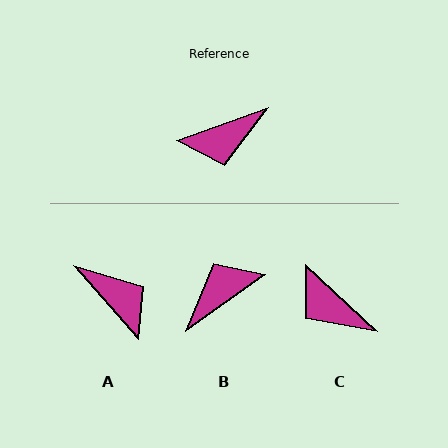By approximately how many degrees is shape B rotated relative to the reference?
Approximately 165 degrees clockwise.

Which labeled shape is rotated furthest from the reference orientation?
B, about 165 degrees away.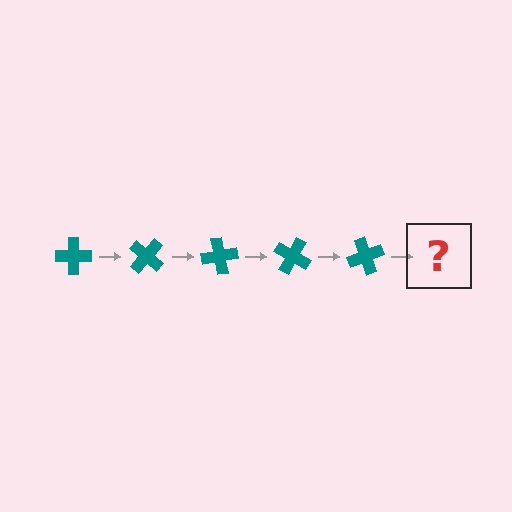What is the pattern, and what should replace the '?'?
The pattern is that the cross rotates 40 degrees each step. The '?' should be a teal cross rotated 200 degrees.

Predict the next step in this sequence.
The next step is a teal cross rotated 200 degrees.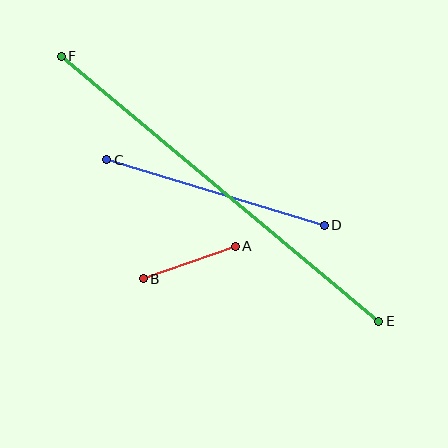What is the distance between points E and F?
The distance is approximately 413 pixels.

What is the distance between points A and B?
The distance is approximately 98 pixels.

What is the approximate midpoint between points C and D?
The midpoint is at approximately (215, 193) pixels.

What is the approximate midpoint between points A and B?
The midpoint is at approximately (189, 262) pixels.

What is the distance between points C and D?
The distance is approximately 227 pixels.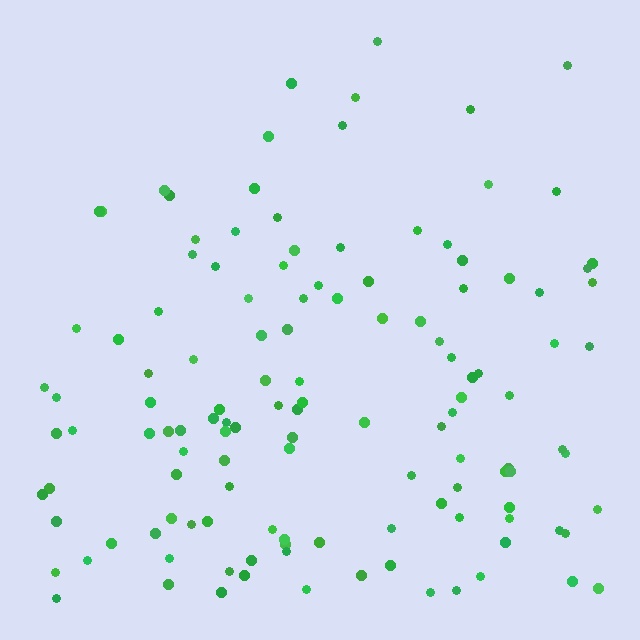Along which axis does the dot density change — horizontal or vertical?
Vertical.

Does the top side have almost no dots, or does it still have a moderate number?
Still a moderate number, just noticeably fewer than the bottom.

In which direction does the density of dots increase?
From top to bottom, with the bottom side densest.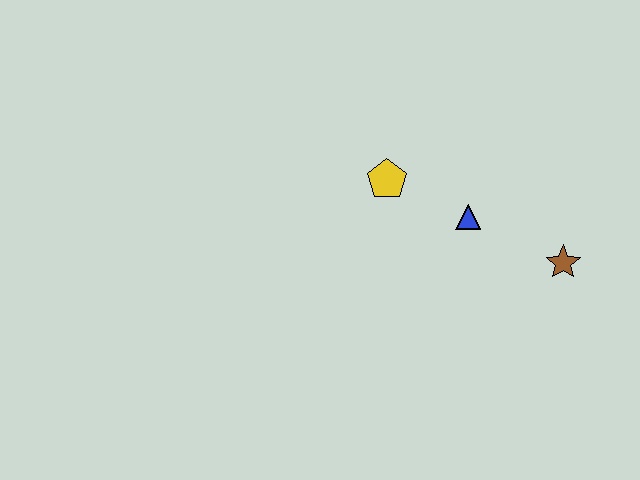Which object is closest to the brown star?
The blue triangle is closest to the brown star.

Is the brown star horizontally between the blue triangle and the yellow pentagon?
No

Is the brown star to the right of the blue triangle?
Yes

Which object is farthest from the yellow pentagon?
The brown star is farthest from the yellow pentagon.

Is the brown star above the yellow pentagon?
No